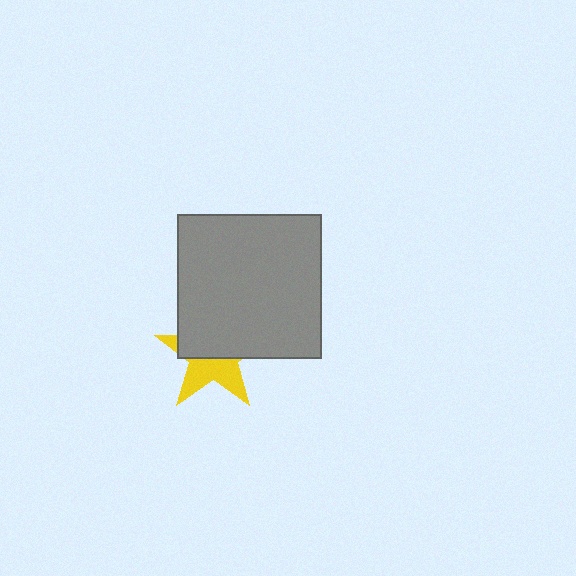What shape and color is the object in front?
The object in front is a gray square.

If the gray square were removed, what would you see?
You would see the complete yellow star.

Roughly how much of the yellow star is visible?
A small part of it is visible (roughly 45%).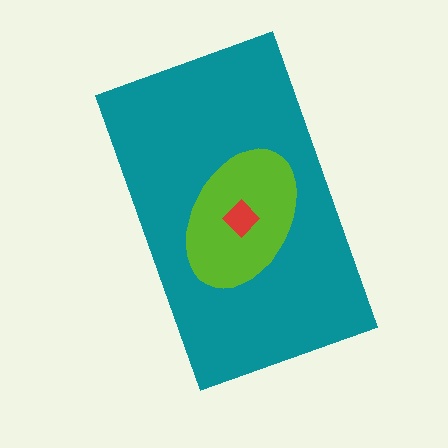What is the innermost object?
The red diamond.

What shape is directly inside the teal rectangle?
The lime ellipse.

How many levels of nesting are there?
3.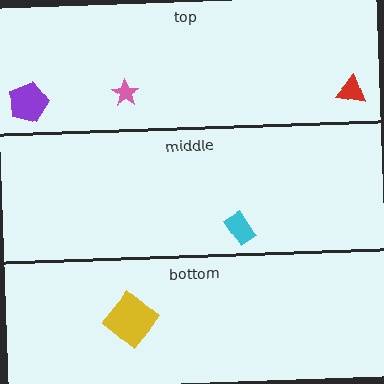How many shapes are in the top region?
3.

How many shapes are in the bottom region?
1.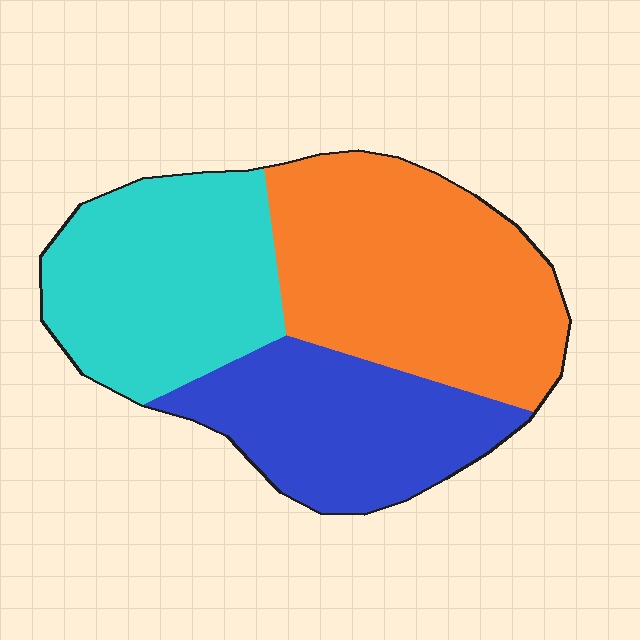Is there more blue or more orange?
Orange.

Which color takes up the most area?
Orange, at roughly 40%.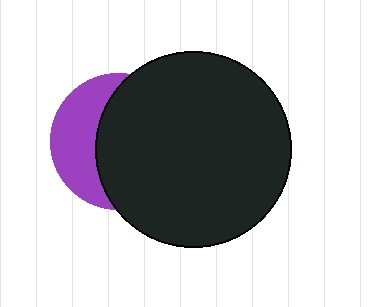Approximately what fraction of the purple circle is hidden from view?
Roughly 63% of the purple circle is hidden behind the black circle.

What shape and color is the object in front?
The object in front is a black circle.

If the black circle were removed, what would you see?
You would see the complete purple circle.